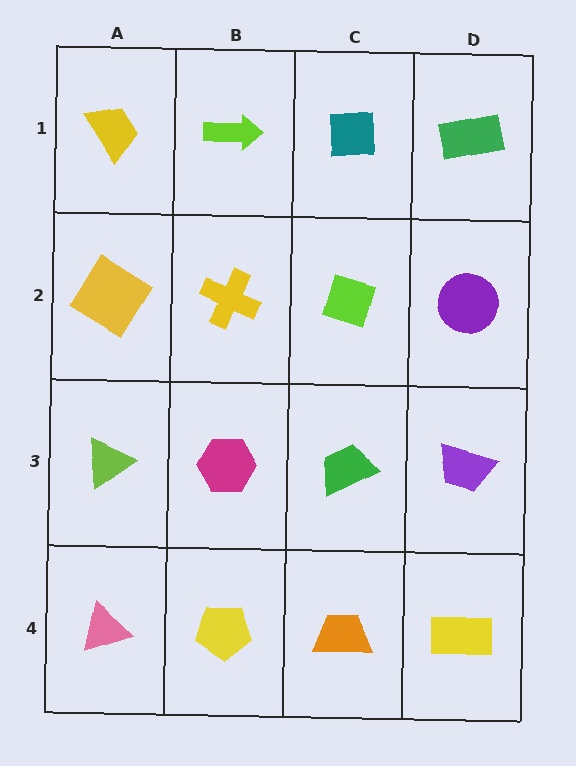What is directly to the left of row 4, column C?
A yellow pentagon.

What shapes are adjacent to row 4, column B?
A magenta hexagon (row 3, column B), a pink triangle (row 4, column A), an orange trapezoid (row 4, column C).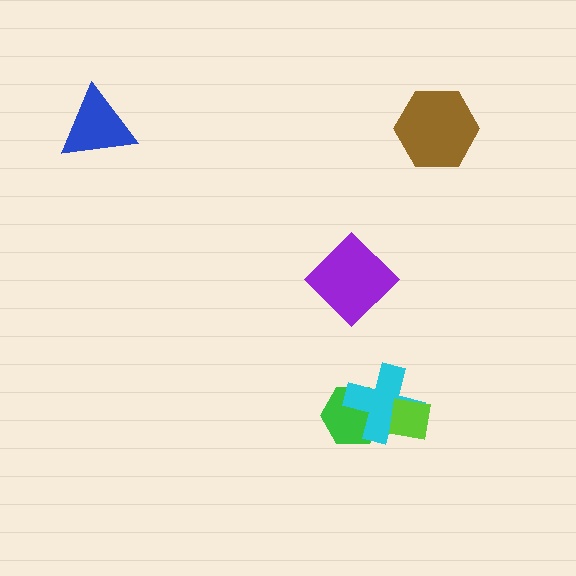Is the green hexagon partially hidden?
Yes, it is partially covered by another shape.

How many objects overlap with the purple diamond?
0 objects overlap with the purple diamond.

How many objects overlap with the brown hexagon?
0 objects overlap with the brown hexagon.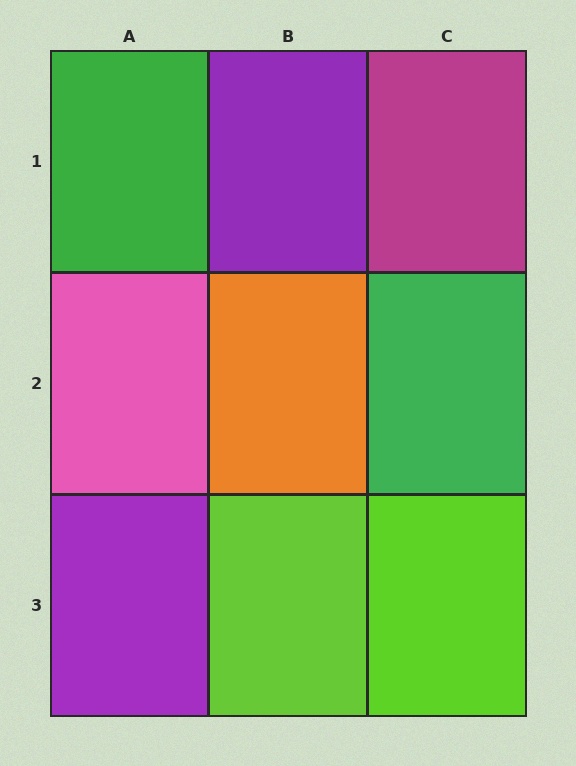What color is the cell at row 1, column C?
Magenta.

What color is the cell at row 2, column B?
Orange.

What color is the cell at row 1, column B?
Purple.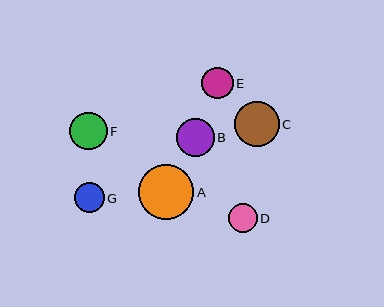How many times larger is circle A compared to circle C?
Circle A is approximately 1.2 times the size of circle C.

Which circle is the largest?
Circle A is the largest with a size of approximately 55 pixels.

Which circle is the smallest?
Circle D is the smallest with a size of approximately 29 pixels.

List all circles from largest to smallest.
From largest to smallest: A, C, B, F, E, G, D.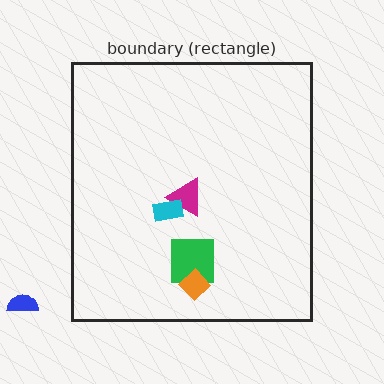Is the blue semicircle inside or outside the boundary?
Outside.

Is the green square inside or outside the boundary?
Inside.